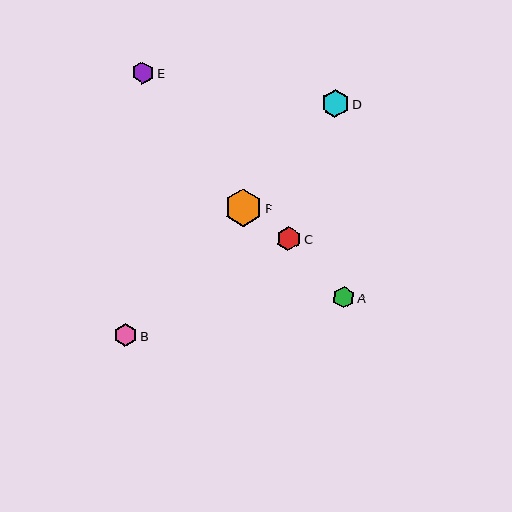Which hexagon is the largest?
Hexagon F is the largest with a size of approximately 37 pixels.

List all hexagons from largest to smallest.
From largest to smallest: F, D, C, B, E, A.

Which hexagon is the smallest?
Hexagon A is the smallest with a size of approximately 22 pixels.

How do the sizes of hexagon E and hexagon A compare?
Hexagon E and hexagon A are approximately the same size.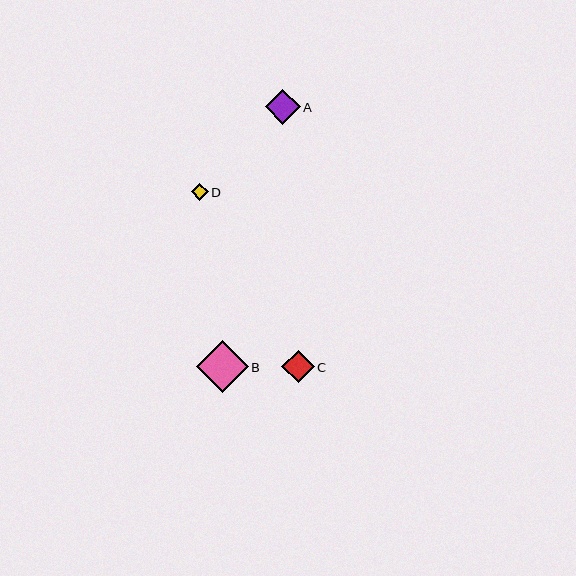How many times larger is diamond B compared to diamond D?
Diamond B is approximately 3.1 times the size of diamond D.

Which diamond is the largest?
Diamond B is the largest with a size of approximately 52 pixels.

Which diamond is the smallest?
Diamond D is the smallest with a size of approximately 17 pixels.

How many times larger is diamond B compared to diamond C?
Diamond B is approximately 1.6 times the size of diamond C.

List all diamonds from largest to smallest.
From largest to smallest: B, A, C, D.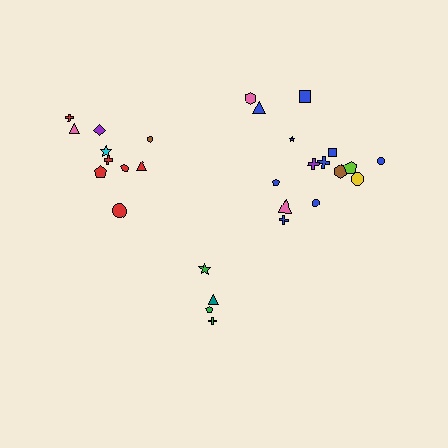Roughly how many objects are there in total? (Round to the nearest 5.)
Roughly 30 objects in total.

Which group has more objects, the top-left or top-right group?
The top-right group.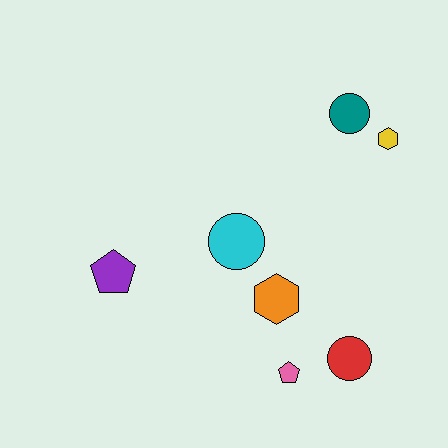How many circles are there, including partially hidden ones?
There are 3 circles.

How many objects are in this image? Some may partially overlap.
There are 7 objects.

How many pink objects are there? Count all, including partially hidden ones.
There is 1 pink object.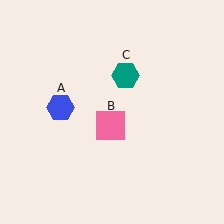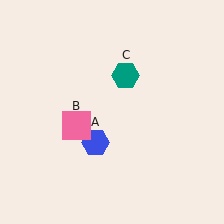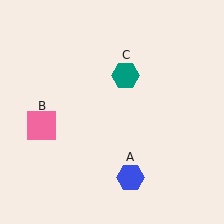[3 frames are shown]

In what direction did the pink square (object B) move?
The pink square (object B) moved left.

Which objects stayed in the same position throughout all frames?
Teal hexagon (object C) remained stationary.